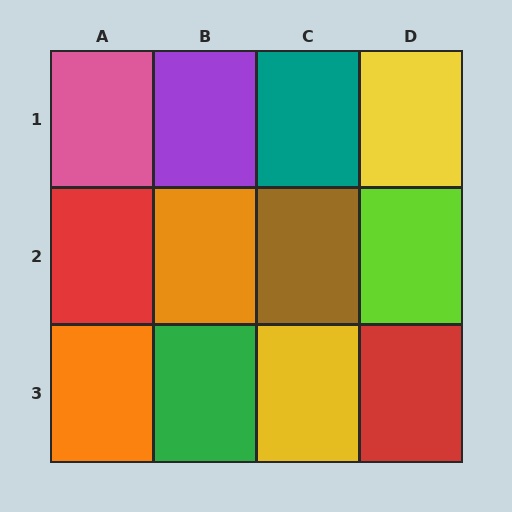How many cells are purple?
1 cell is purple.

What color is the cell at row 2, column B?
Orange.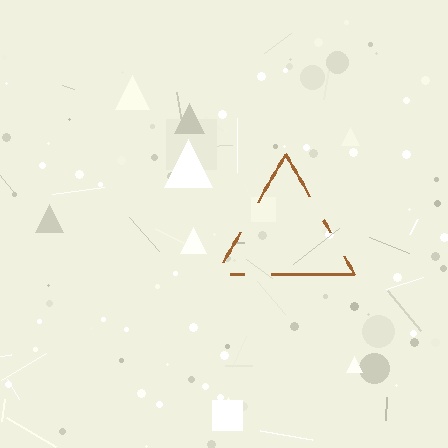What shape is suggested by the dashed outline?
The dashed outline suggests a triangle.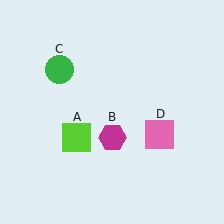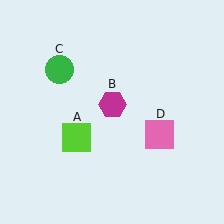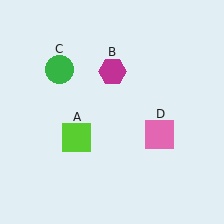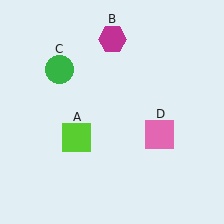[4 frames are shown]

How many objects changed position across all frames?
1 object changed position: magenta hexagon (object B).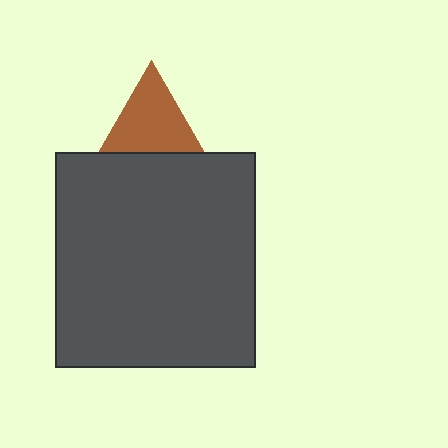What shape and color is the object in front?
The object in front is a dark gray rectangle.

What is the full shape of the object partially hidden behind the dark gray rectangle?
The partially hidden object is a brown triangle.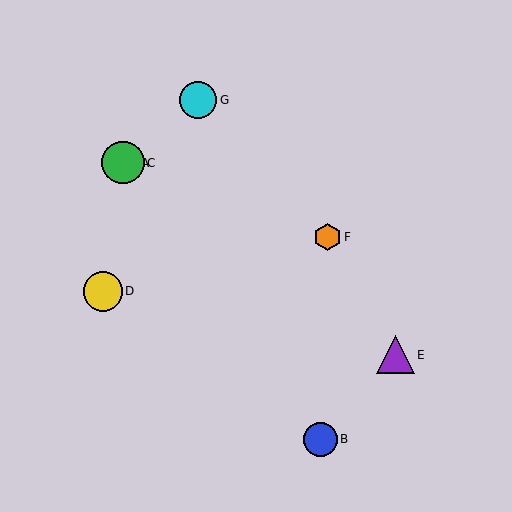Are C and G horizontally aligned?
No, C is at y≈163 and G is at y≈100.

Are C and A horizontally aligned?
Yes, both are at y≈163.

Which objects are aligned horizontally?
Objects A, C are aligned horizontally.